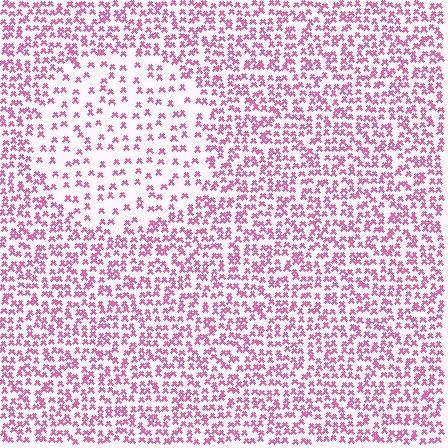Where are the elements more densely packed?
The elements are more densely packed outside the circle boundary.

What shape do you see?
I see a circle.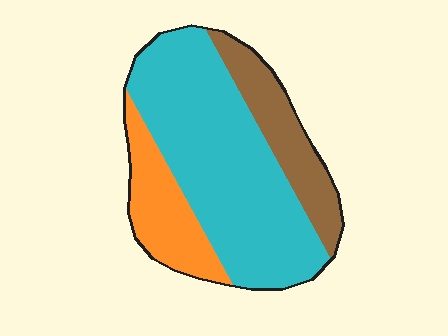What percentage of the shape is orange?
Orange takes up less than a quarter of the shape.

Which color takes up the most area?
Cyan, at roughly 60%.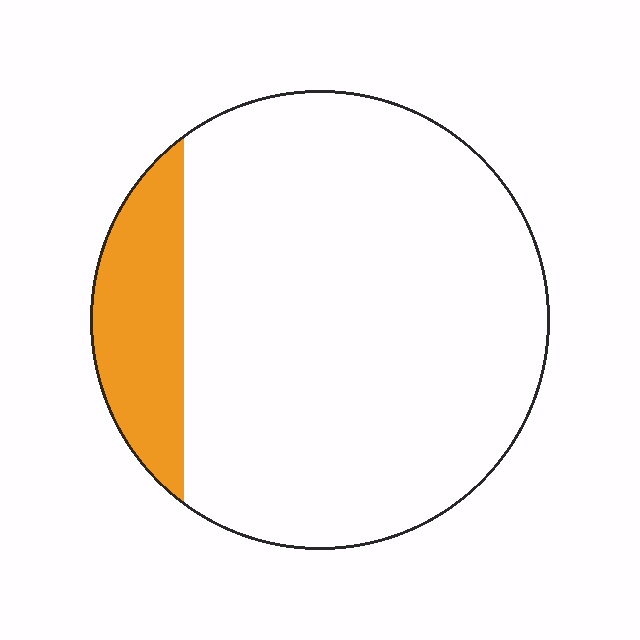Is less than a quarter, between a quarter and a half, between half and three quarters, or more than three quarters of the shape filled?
Less than a quarter.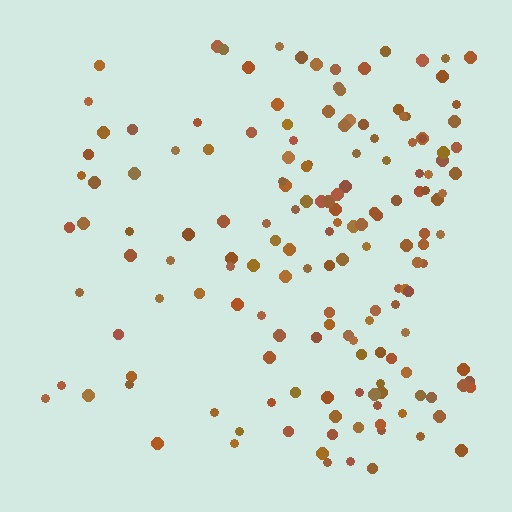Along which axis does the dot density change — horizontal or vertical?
Horizontal.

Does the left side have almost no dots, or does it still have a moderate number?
Still a moderate number, just noticeably fewer than the right.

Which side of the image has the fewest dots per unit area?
The left.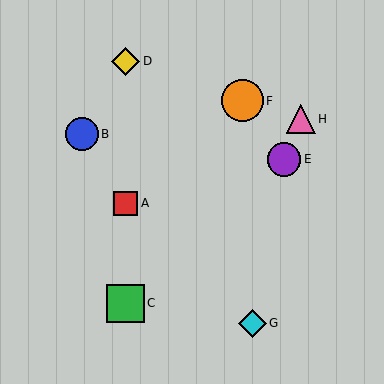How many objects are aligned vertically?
3 objects (A, C, D) are aligned vertically.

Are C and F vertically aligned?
No, C is at x≈125 and F is at x≈242.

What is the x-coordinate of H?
Object H is at x≈301.